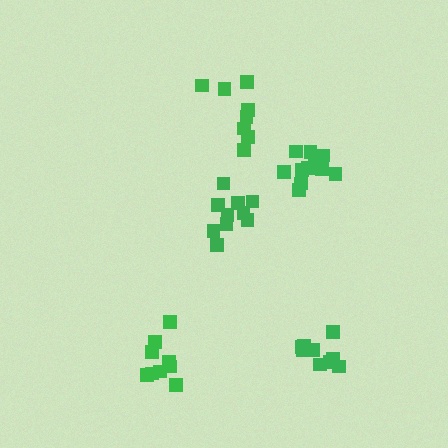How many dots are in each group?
Group 1: 10 dots, Group 2: 9 dots, Group 3: 8 dots, Group 4: 10 dots, Group 5: 13 dots (50 total).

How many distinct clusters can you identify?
There are 5 distinct clusters.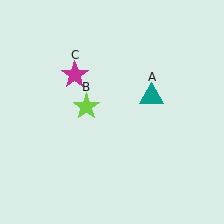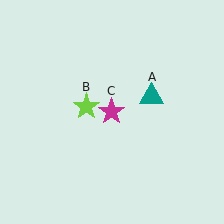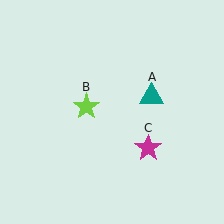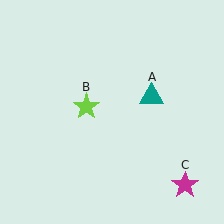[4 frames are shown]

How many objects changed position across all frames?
1 object changed position: magenta star (object C).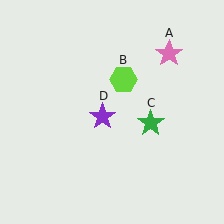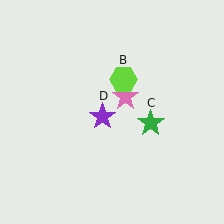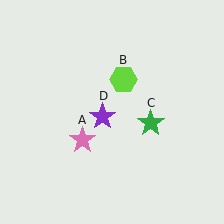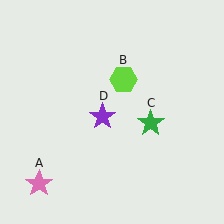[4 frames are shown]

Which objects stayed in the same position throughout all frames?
Lime hexagon (object B) and green star (object C) and purple star (object D) remained stationary.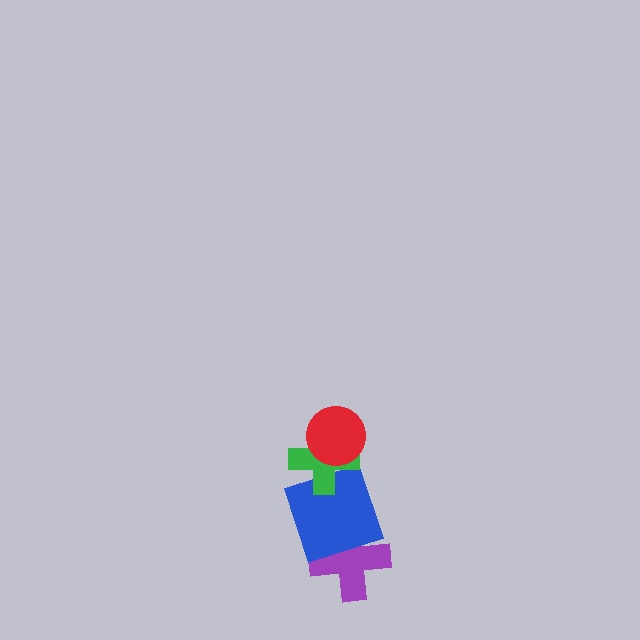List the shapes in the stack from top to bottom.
From top to bottom: the red circle, the green cross, the blue square, the purple cross.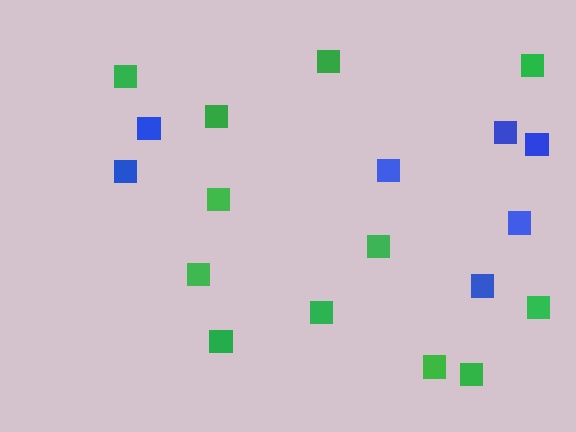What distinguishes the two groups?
There are 2 groups: one group of green squares (12) and one group of blue squares (7).